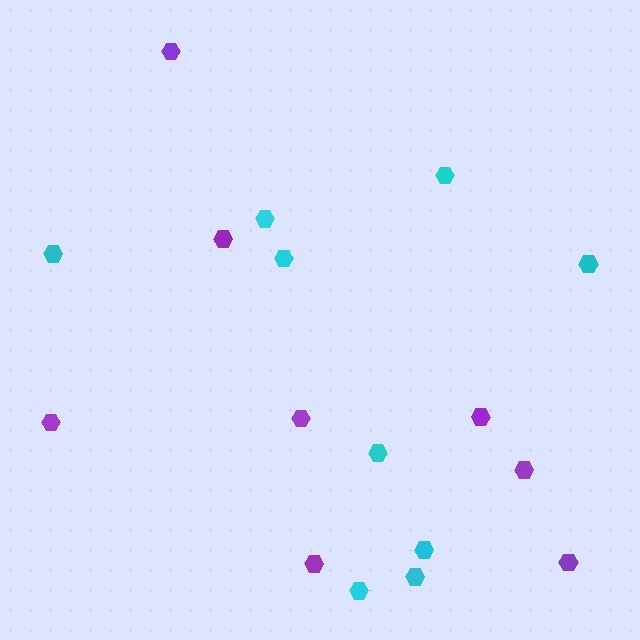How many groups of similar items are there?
There are 2 groups: one group of cyan hexagons (9) and one group of purple hexagons (8).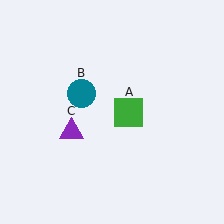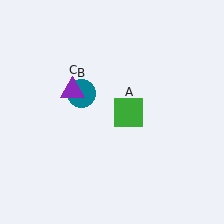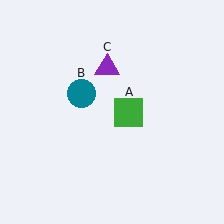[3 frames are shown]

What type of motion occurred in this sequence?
The purple triangle (object C) rotated clockwise around the center of the scene.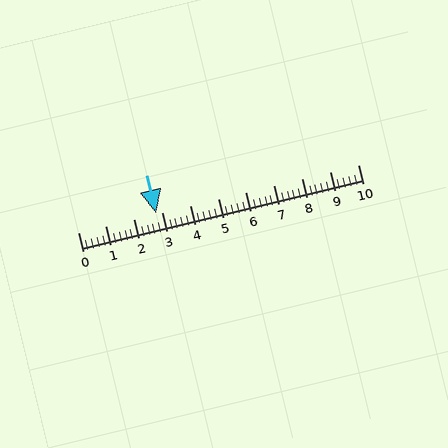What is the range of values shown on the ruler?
The ruler shows values from 0 to 10.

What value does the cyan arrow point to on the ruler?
The cyan arrow points to approximately 2.8.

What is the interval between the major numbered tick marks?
The major tick marks are spaced 1 units apart.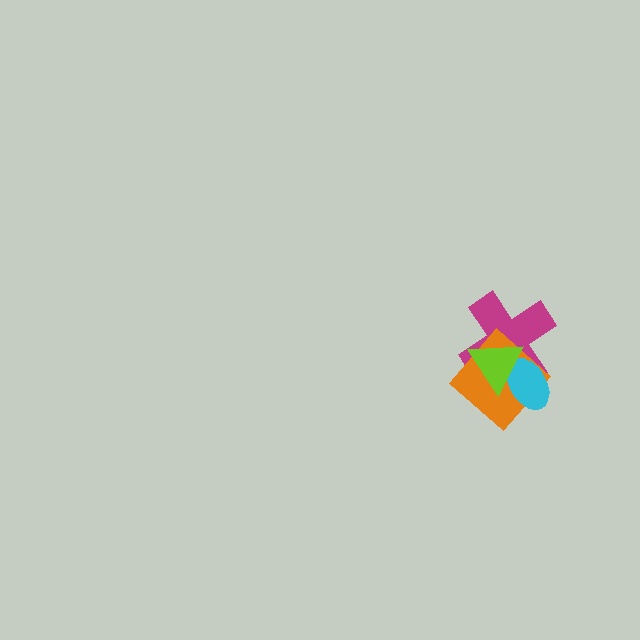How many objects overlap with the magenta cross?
3 objects overlap with the magenta cross.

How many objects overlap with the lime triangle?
3 objects overlap with the lime triangle.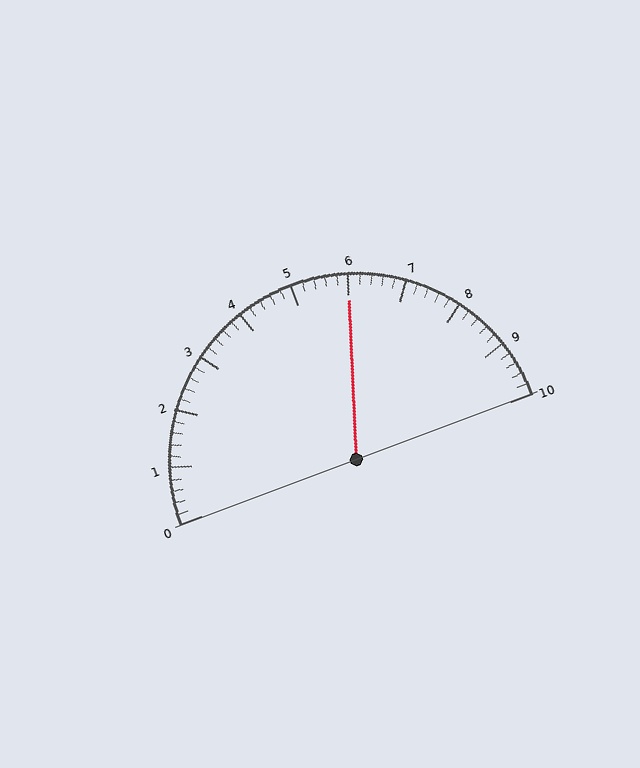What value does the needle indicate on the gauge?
The needle indicates approximately 6.0.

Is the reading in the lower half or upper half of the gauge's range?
The reading is in the upper half of the range (0 to 10).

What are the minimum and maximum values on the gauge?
The gauge ranges from 0 to 10.